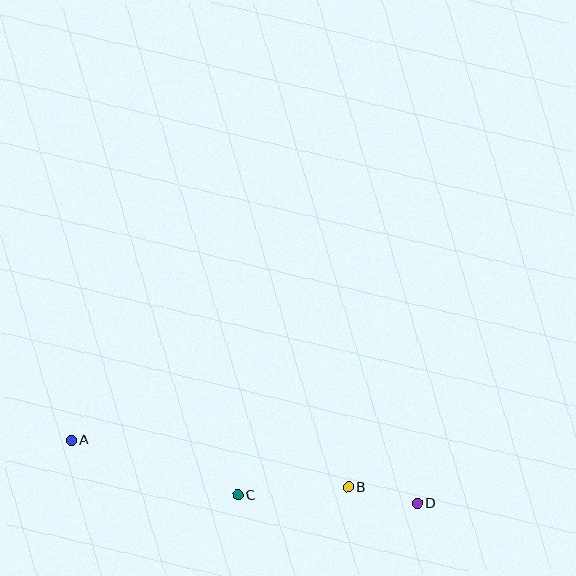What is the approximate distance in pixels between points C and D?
The distance between C and D is approximately 179 pixels.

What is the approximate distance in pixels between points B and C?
The distance between B and C is approximately 111 pixels.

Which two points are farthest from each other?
Points A and D are farthest from each other.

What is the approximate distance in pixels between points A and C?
The distance between A and C is approximately 176 pixels.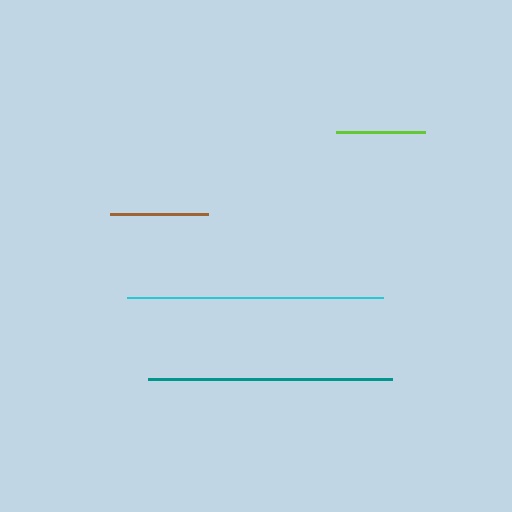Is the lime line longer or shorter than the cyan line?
The cyan line is longer than the lime line.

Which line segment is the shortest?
The lime line is the shortest at approximately 89 pixels.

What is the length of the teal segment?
The teal segment is approximately 244 pixels long.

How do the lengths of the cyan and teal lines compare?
The cyan and teal lines are approximately the same length.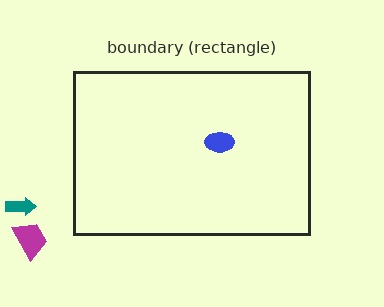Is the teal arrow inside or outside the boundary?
Outside.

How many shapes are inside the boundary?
1 inside, 2 outside.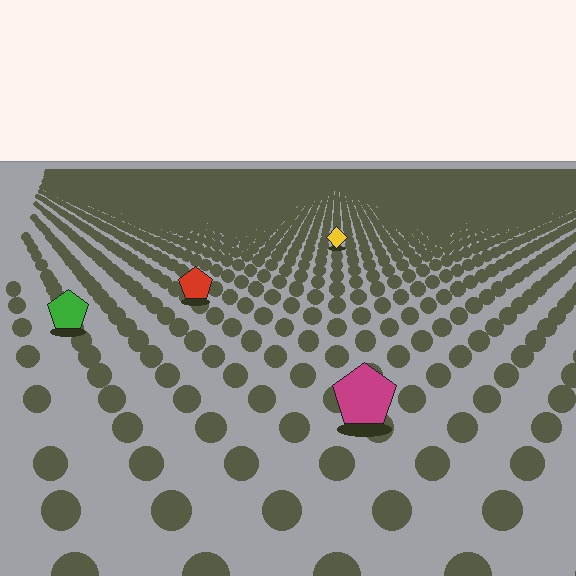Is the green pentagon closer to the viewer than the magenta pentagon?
No. The magenta pentagon is closer — you can tell from the texture gradient: the ground texture is coarser near it.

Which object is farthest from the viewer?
The yellow diamond is farthest from the viewer. It appears smaller and the ground texture around it is denser.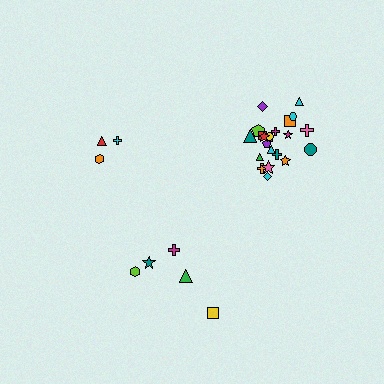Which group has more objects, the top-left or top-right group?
The top-right group.